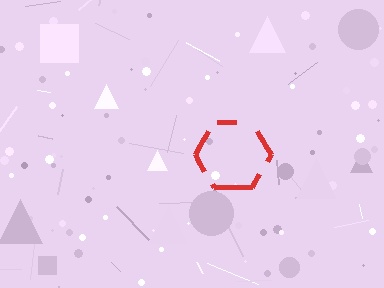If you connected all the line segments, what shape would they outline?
They would outline a hexagon.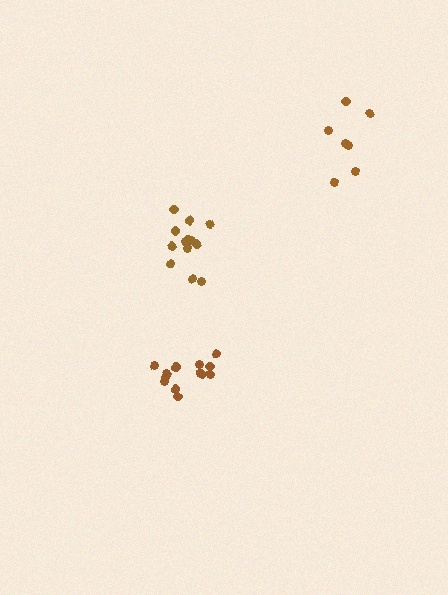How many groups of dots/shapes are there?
There are 3 groups.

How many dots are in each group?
Group 1: 13 dots, Group 2: 13 dots, Group 3: 7 dots (33 total).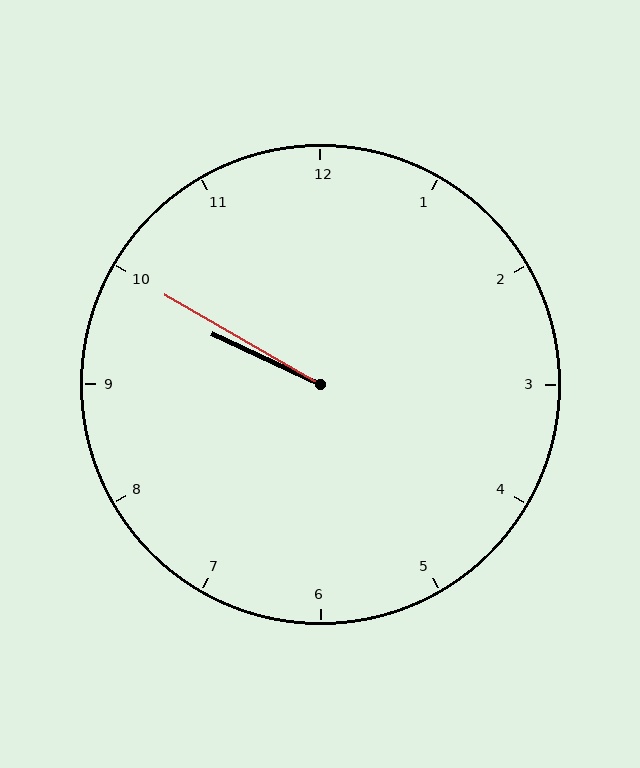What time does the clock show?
9:50.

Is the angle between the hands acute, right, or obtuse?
It is acute.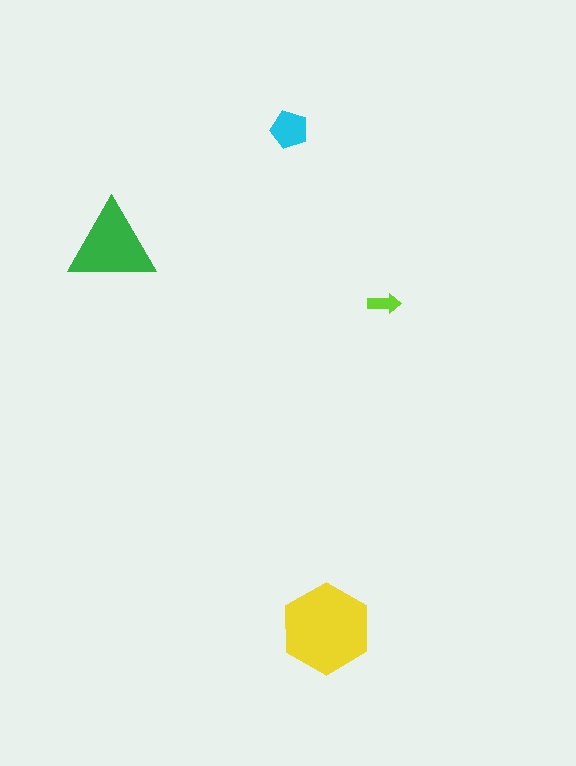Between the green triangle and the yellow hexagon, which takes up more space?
The yellow hexagon.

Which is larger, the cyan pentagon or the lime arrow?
The cyan pentagon.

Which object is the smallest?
The lime arrow.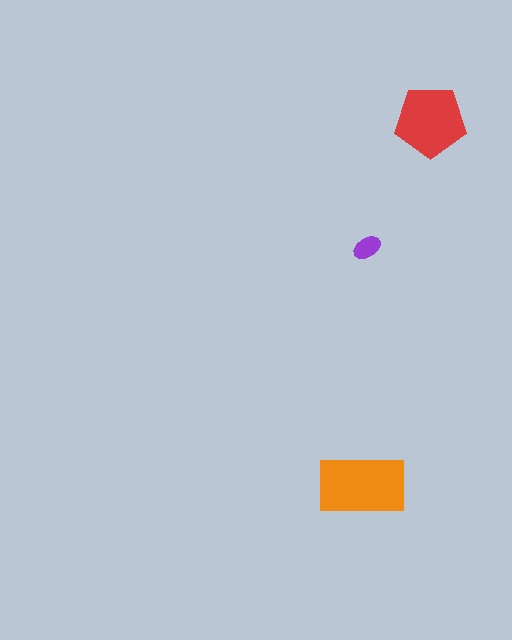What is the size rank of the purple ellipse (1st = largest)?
3rd.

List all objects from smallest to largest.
The purple ellipse, the red pentagon, the orange rectangle.